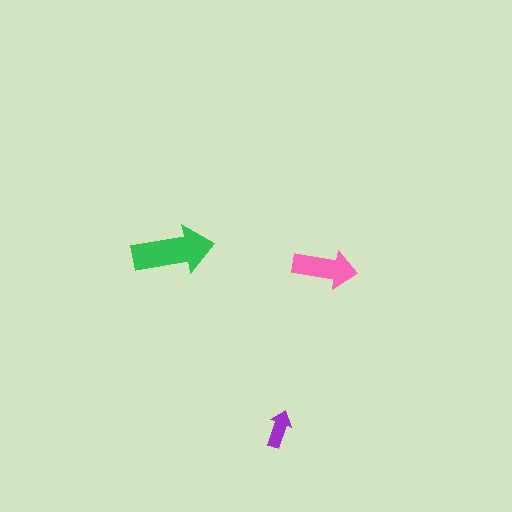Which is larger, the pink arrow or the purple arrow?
The pink one.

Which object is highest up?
The green arrow is topmost.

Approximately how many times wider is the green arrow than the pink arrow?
About 1.5 times wider.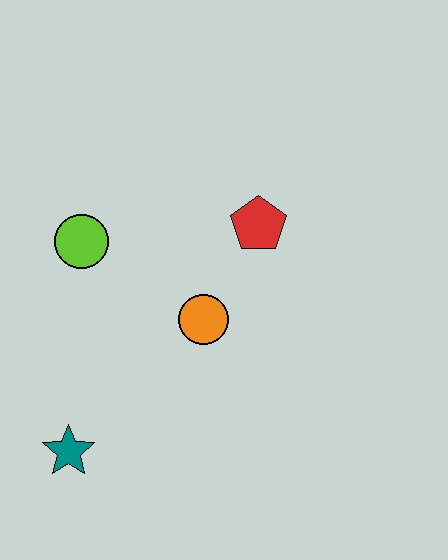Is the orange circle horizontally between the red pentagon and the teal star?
Yes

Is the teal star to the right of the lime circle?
No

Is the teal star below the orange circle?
Yes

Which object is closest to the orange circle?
The red pentagon is closest to the orange circle.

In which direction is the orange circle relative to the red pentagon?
The orange circle is below the red pentagon.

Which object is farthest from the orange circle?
The teal star is farthest from the orange circle.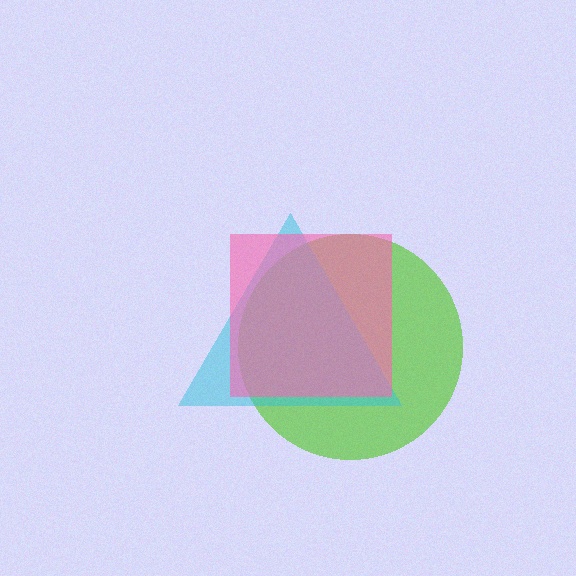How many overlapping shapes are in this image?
There are 3 overlapping shapes in the image.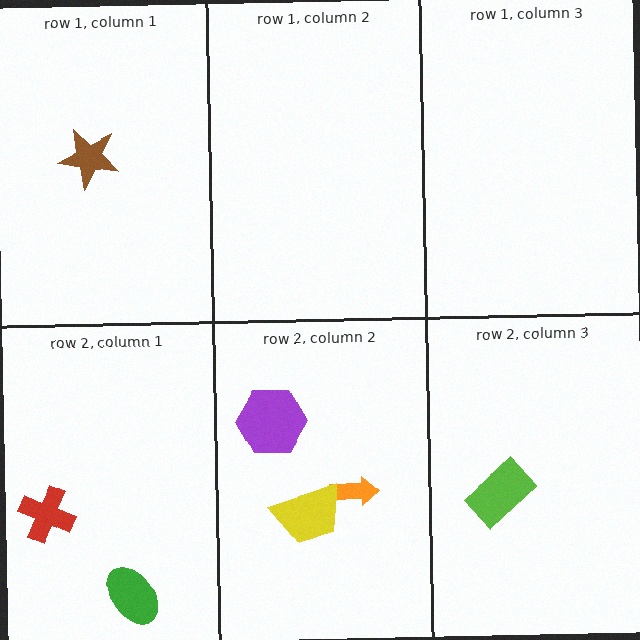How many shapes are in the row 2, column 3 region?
1.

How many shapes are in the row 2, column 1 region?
2.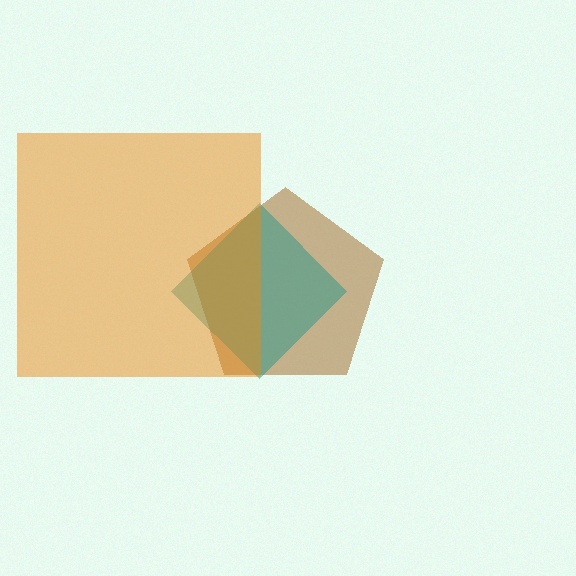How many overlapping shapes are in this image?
There are 3 overlapping shapes in the image.